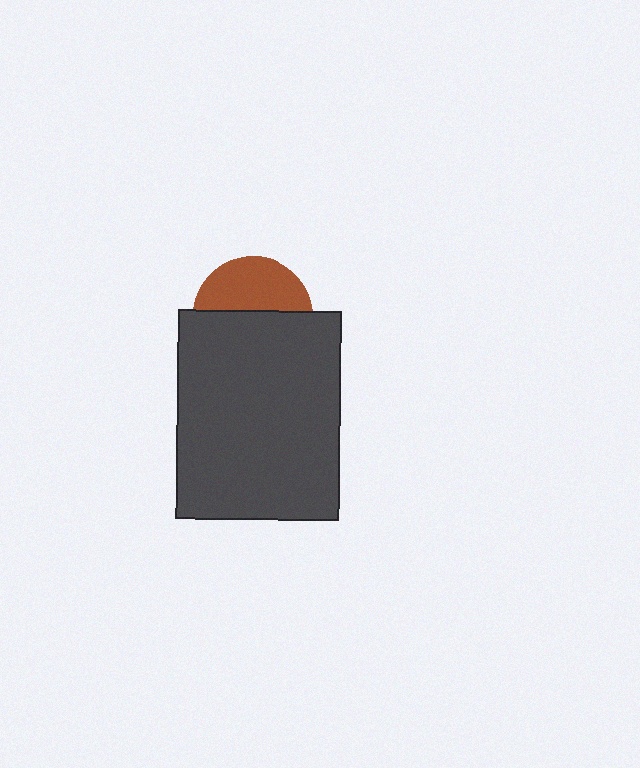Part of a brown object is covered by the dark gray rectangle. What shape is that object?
It is a circle.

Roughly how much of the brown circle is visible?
A small part of it is visible (roughly 44%).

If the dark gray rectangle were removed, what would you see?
You would see the complete brown circle.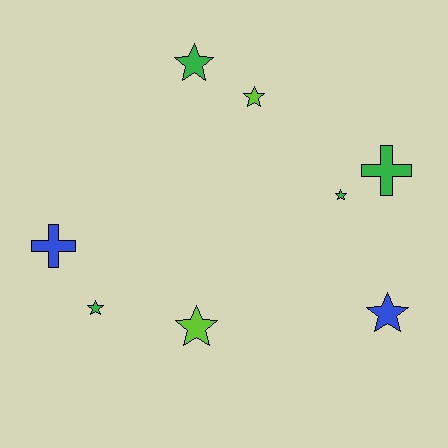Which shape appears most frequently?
Star, with 6 objects.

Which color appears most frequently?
Green, with 4 objects.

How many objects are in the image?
There are 8 objects.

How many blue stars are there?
There is 1 blue star.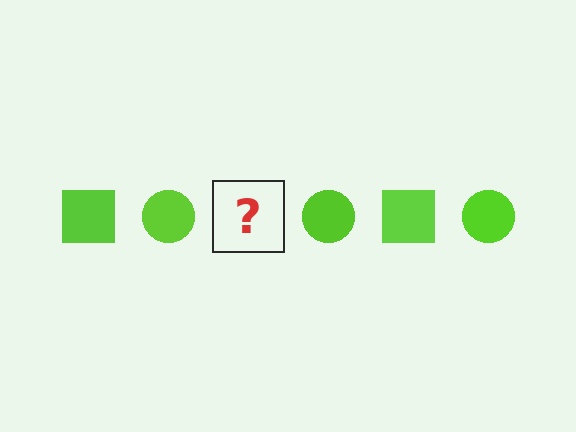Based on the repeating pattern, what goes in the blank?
The blank should be a lime square.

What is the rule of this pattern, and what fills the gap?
The rule is that the pattern cycles through square, circle shapes in lime. The gap should be filled with a lime square.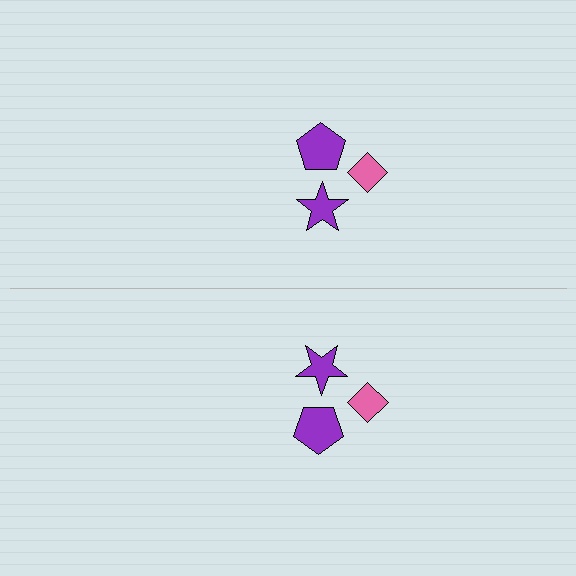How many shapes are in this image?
There are 6 shapes in this image.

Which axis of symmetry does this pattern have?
The pattern has a horizontal axis of symmetry running through the center of the image.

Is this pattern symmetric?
Yes, this pattern has bilateral (reflection) symmetry.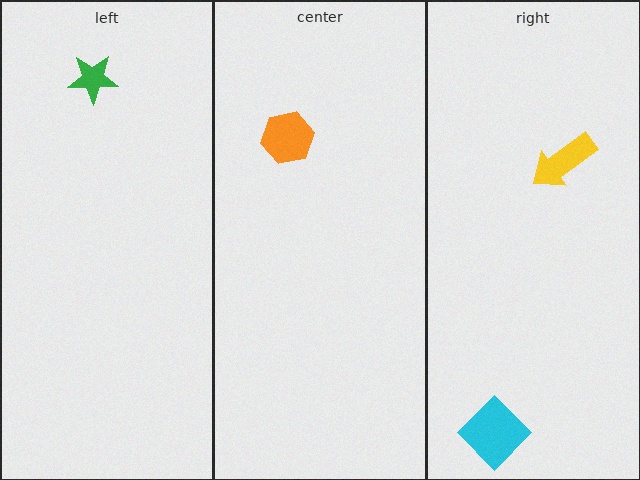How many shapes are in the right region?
2.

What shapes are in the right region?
The yellow arrow, the cyan diamond.